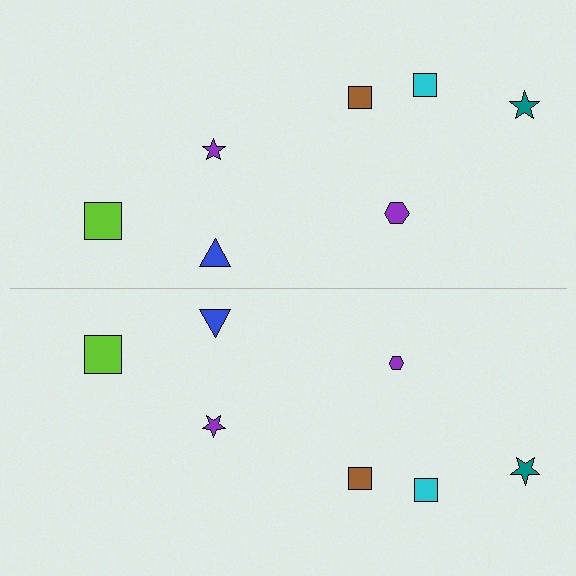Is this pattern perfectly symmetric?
No, the pattern is not perfectly symmetric. The purple hexagon on the bottom side has a different size than its mirror counterpart.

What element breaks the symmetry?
The purple hexagon on the bottom side has a different size than its mirror counterpart.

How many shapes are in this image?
There are 14 shapes in this image.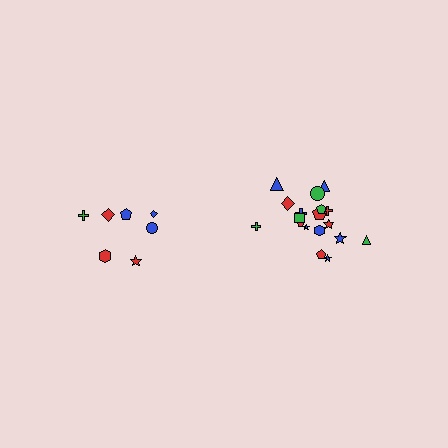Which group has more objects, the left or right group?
The right group.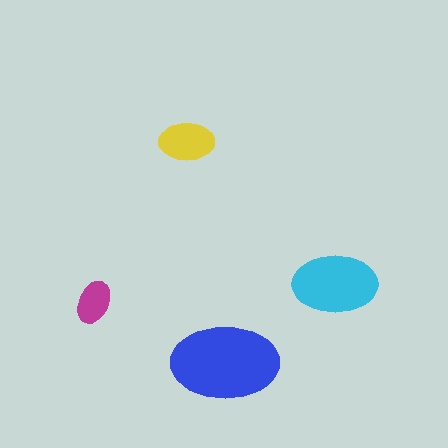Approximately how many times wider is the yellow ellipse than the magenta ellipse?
About 1.5 times wider.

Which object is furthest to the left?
The magenta ellipse is leftmost.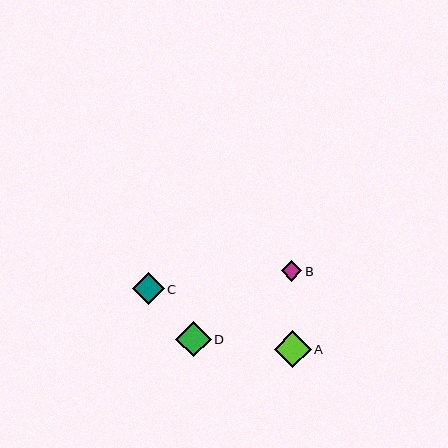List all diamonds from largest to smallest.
From largest to smallest: A, D, C, B.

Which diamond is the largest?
Diamond A is the largest with a size of approximately 37 pixels.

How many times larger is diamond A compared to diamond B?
Diamond A is approximately 1.8 times the size of diamond B.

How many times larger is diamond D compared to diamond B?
Diamond D is approximately 1.7 times the size of diamond B.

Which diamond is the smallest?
Diamond B is the smallest with a size of approximately 21 pixels.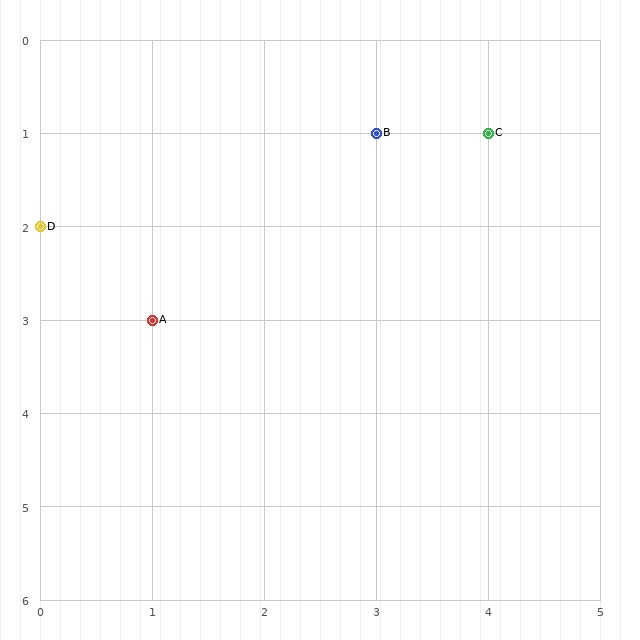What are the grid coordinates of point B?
Point B is at grid coordinates (3, 1).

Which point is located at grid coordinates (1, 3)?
Point A is at (1, 3).